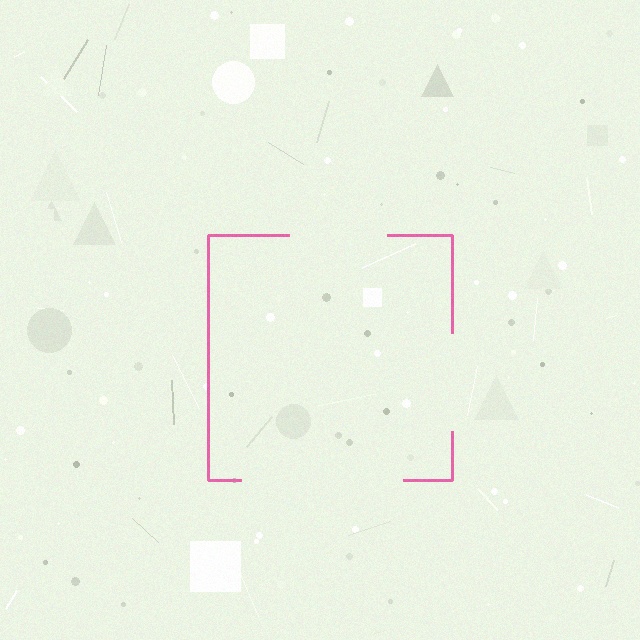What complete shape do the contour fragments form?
The contour fragments form a square.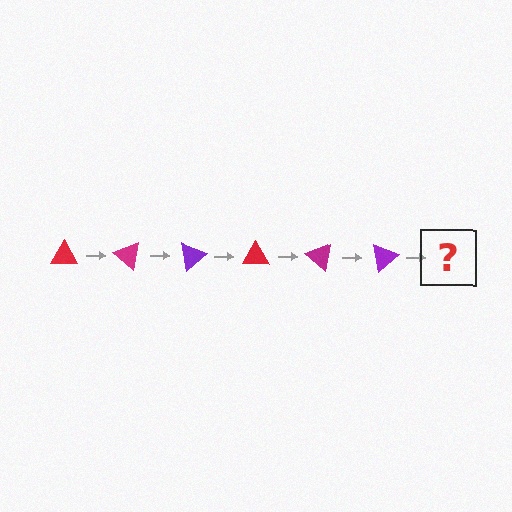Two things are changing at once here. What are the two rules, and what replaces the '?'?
The two rules are that it rotates 40 degrees each step and the color cycles through red, magenta, and purple. The '?' should be a red triangle, rotated 240 degrees from the start.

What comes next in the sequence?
The next element should be a red triangle, rotated 240 degrees from the start.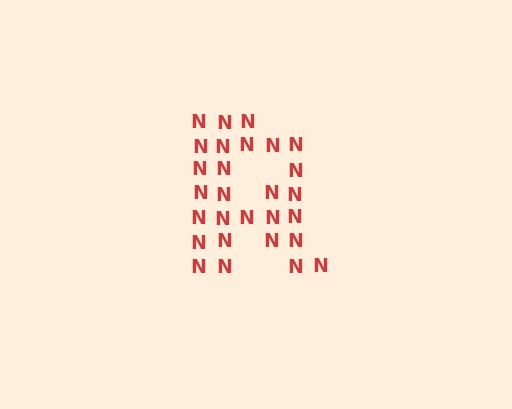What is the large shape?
The large shape is the letter R.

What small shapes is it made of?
It is made of small letter N's.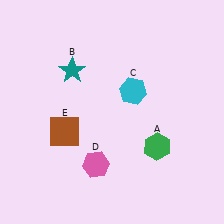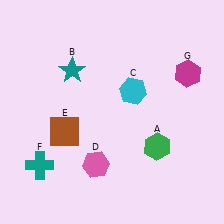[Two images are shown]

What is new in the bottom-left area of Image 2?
A teal cross (F) was added in the bottom-left area of Image 2.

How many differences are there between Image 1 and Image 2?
There are 2 differences between the two images.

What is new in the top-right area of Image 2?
A magenta hexagon (G) was added in the top-right area of Image 2.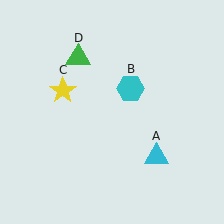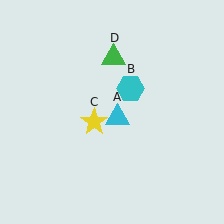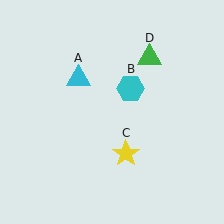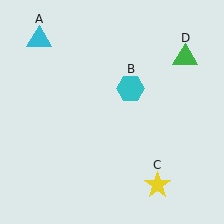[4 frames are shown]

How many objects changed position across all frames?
3 objects changed position: cyan triangle (object A), yellow star (object C), green triangle (object D).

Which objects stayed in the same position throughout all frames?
Cyan hexagon (object B) remained stationary.